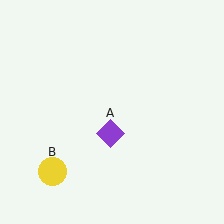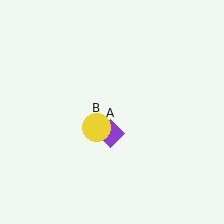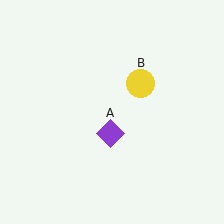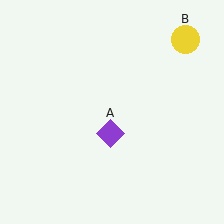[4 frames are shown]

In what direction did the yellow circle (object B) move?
The yellow circle (object B) moved up and to the right.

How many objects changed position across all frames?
1 object changed position: yellow circle (object B).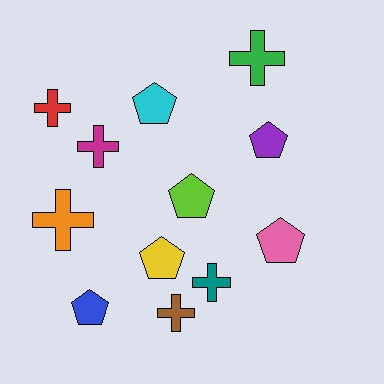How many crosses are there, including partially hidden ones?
There are 6 crosses.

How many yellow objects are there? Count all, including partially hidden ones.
There is 1 yellow object.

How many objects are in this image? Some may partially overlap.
There are 12 objects.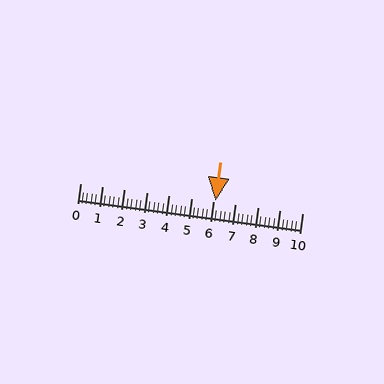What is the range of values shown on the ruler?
The ruler shows values from 0 to 10.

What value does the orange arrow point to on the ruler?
The orange arrow points to approximately 6.1.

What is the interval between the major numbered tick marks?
The major tick marks are spaced 1 units apart.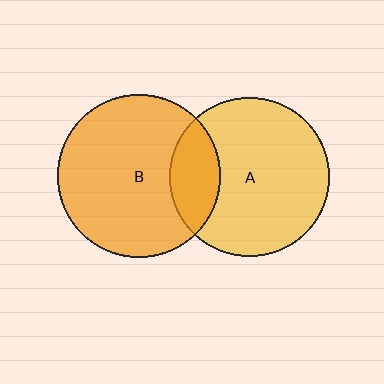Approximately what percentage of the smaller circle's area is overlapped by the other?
Approximately 20%.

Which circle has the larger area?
Circle B (orange).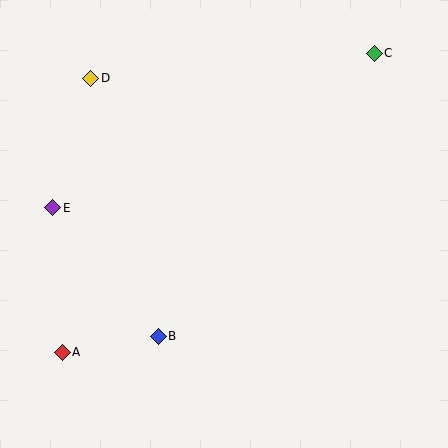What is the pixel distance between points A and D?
The distance between A and D is 276 pixels.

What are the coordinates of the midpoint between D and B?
The midpoint between D and B is at (125, 207).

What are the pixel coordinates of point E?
Point E is at (53, 208).